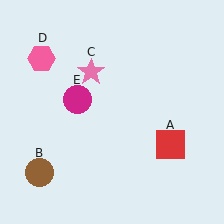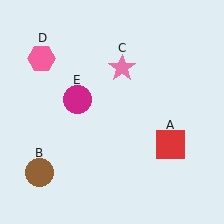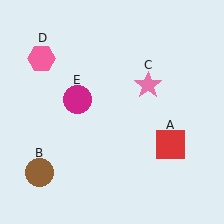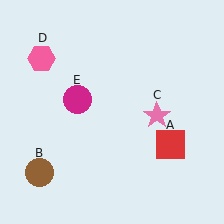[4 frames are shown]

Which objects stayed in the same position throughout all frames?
Red square (object A) and brown circle (object B) and pink hexagon (object D) and magenta circle (object E) remained stationary.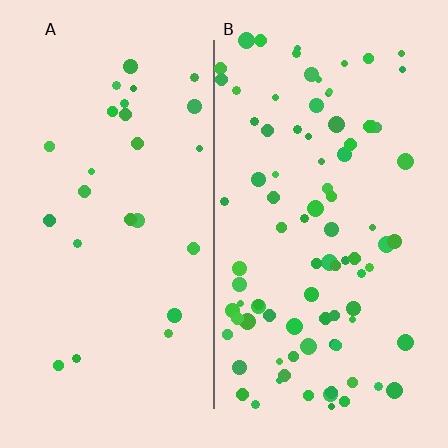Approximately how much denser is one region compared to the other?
Approximately 3.4× — region B over region A.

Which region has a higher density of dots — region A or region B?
B (the right).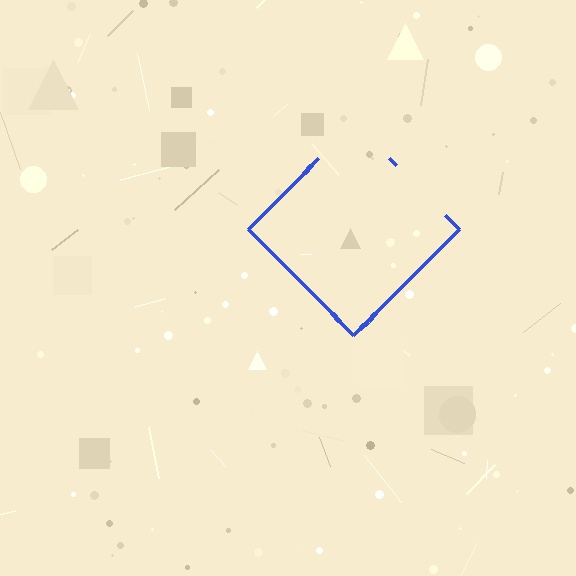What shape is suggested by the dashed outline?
The dashed outline suggests a diamond.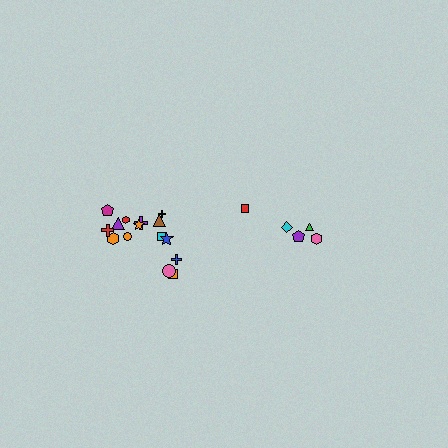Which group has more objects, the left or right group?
The left group.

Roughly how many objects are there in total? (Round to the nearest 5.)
Roughly 20 objects in total.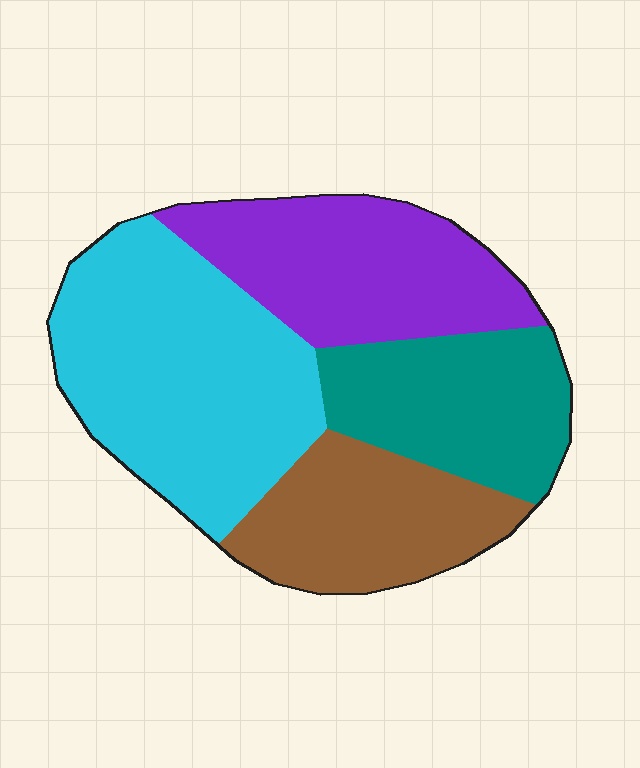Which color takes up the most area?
Cyan, at roughly 35%.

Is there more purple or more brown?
Purple.